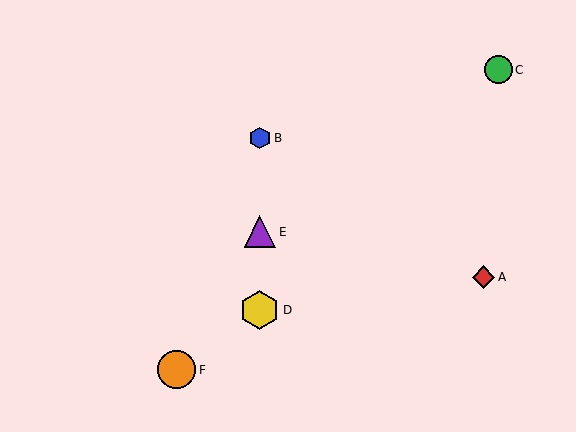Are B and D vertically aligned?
Yes, both are at x≈260.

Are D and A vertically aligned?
No, D is at x≈260 and A is at x≈483.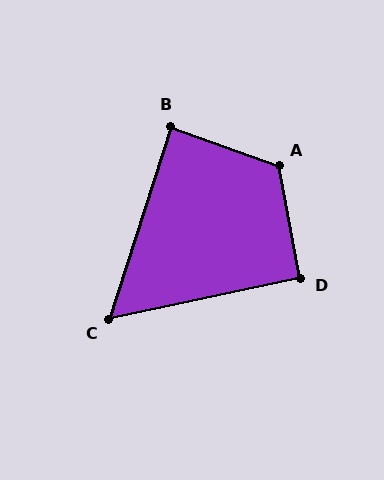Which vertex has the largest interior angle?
A, at approximately 120 degrees.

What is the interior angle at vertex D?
Approximately 91 degrees (approximately right).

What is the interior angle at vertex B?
Approximately 89 degrees (approximately right).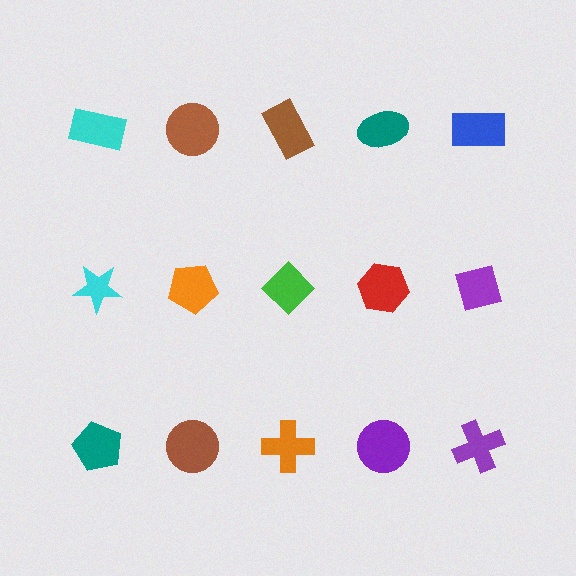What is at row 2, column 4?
A red hexagon.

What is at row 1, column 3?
A brown rectangle.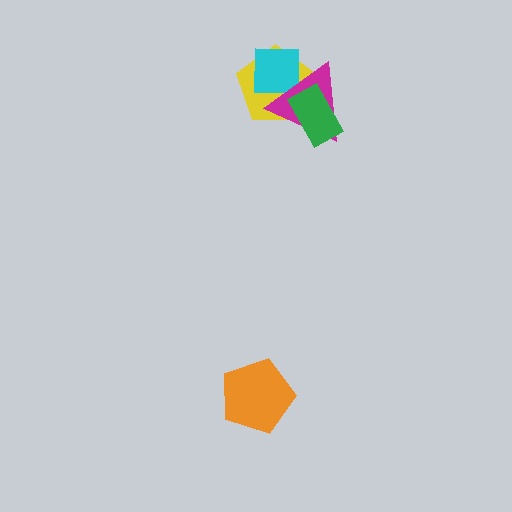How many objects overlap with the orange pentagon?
0 objects overlap with the orange pentagon.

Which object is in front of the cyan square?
The magenta triangle is in front of the cyan square.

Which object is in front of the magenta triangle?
The green rectangle is in front of the magenta triangle.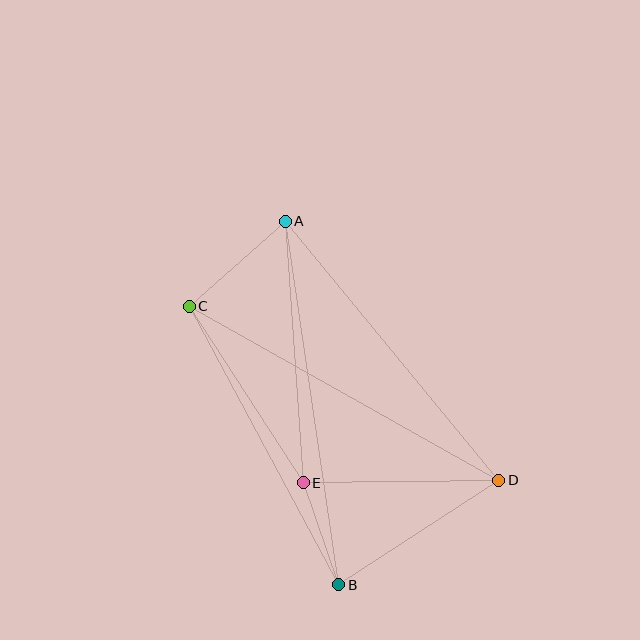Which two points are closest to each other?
Points B and E are closest to each other.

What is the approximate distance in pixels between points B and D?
The distance between B and D is approximately 191 pixels.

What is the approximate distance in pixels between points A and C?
The distance between A and C is approximately 128 pixels.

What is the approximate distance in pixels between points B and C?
The distance between B and C is approximately 316 pixels.